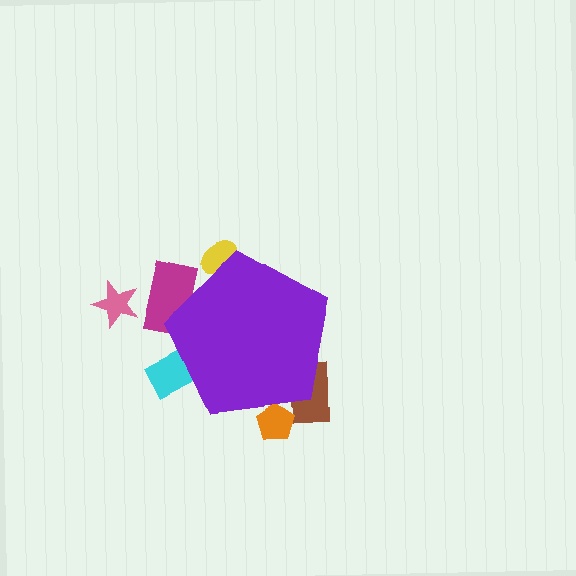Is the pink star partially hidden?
No, the pink star is fully visible.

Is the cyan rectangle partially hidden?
Yes, the cyan rectangle is partially hidden behind the purple pentagon.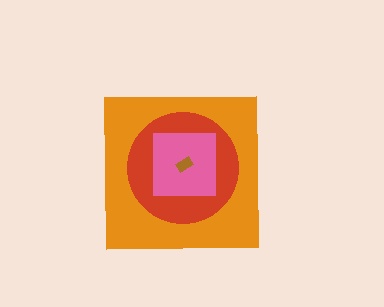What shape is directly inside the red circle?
The pink square.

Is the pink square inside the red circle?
Yes.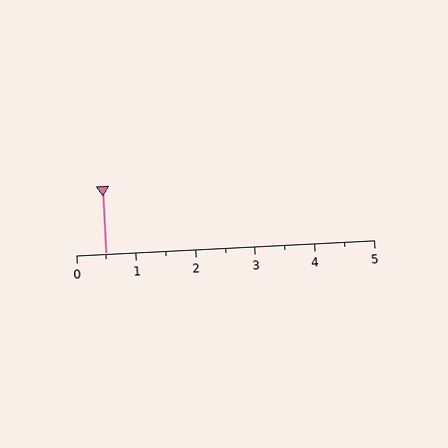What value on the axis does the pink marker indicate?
The marker indicates approximately 0.5.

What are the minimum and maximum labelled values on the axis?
The axis runs from 0 to 5.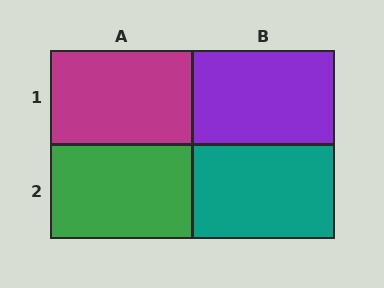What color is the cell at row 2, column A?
Green.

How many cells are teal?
1 cell is teal.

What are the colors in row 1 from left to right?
Magenta, purple.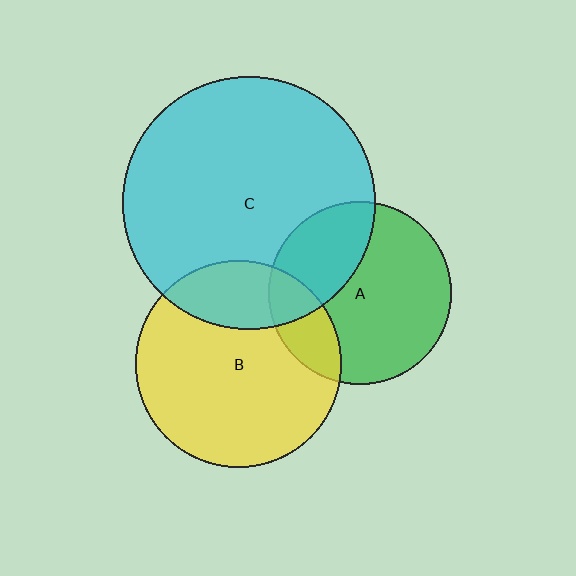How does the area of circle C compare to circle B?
Approximately 1.5 times.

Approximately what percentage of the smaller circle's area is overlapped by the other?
Approximately 20%.